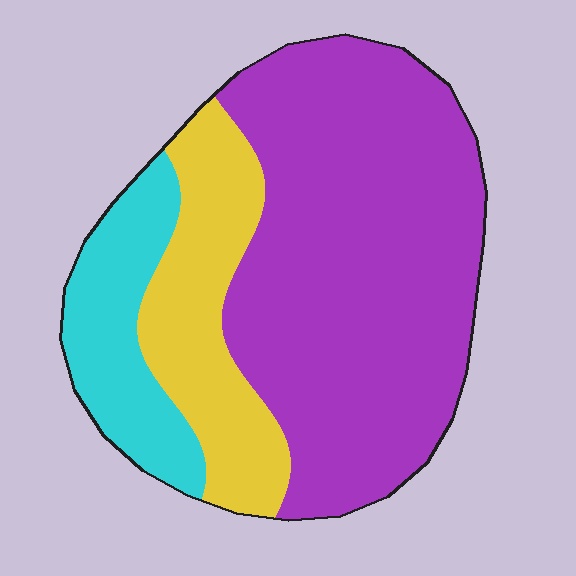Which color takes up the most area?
Purple, at roughly 60%.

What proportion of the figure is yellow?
Yellow takes up about one fifth (1/5) of the figure.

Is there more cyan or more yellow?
Yellow.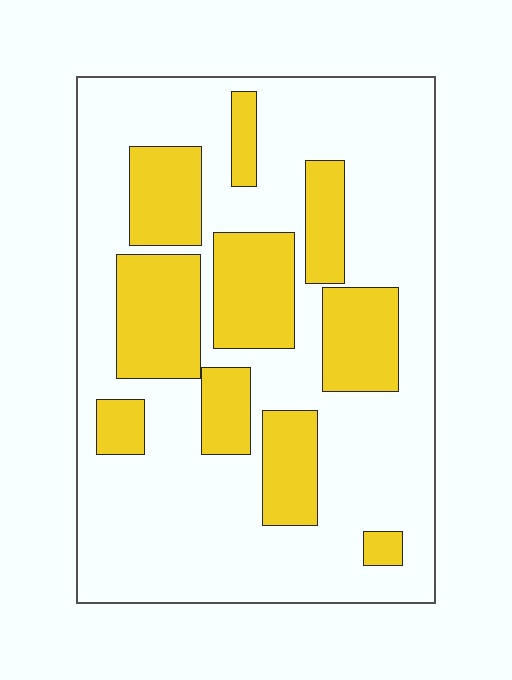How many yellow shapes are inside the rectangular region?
10.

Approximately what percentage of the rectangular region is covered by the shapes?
Approximately 30%.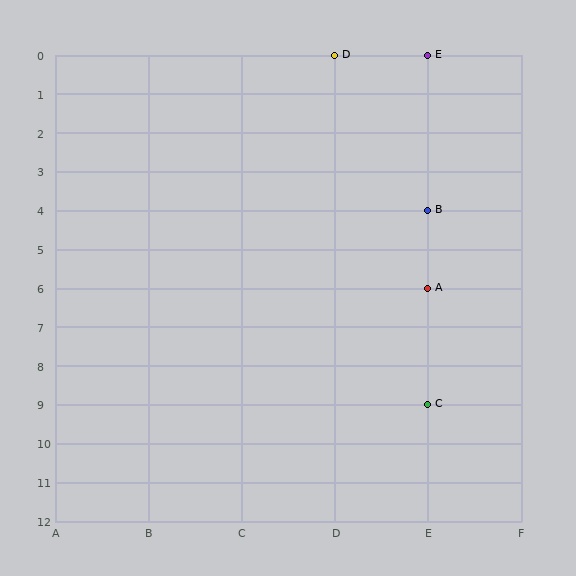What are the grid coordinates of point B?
Point B is at grid coordinates (E, 4).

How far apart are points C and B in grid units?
Points C and B are 5 rows apart.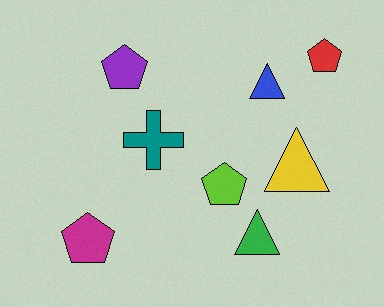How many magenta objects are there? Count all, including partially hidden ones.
There is 1 magenta object.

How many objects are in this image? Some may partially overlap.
There are 8 objects.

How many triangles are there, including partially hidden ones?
There are 3 triangles.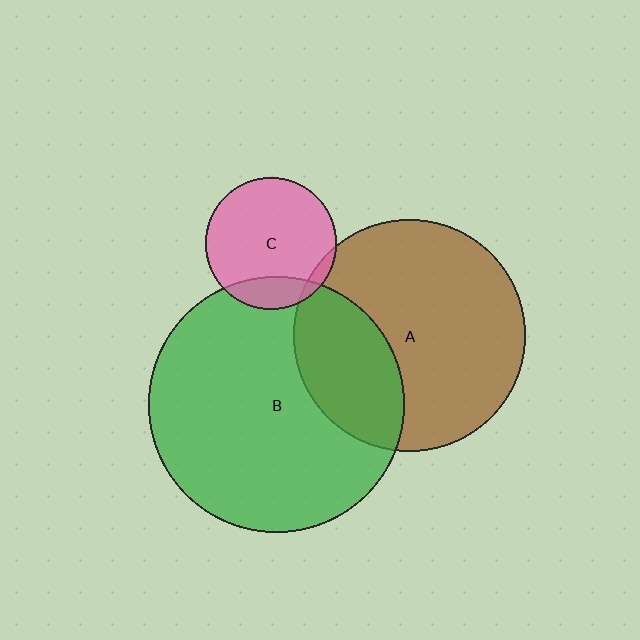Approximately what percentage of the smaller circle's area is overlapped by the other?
Approximately 15%.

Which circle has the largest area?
Circle B (green).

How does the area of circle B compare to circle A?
Approximately 1.2 times.